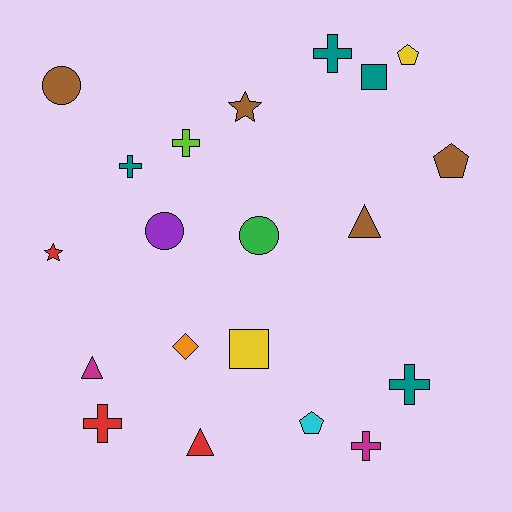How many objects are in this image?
There are 20 objects.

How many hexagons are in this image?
There are no hexagons.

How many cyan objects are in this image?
There is 1 cyan object.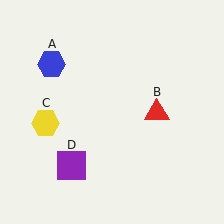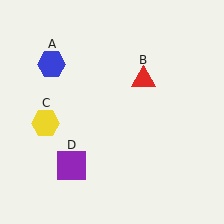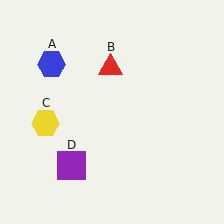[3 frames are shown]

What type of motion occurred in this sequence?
The red triangle (object B) rotated counterclockwise around the center of the scene.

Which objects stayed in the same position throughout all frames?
Blue hexagon (object A) and yellow hexagon (object C) and purple square (object D) remained stationary.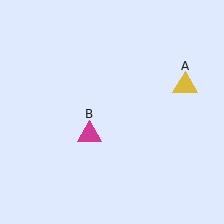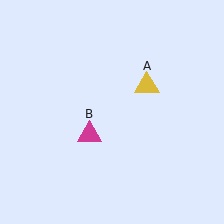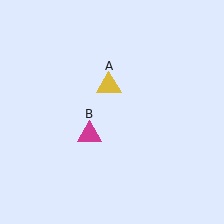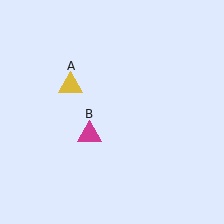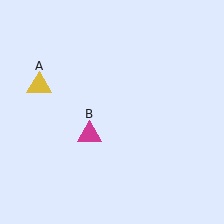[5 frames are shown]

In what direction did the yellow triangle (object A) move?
The yellow triangle (object A) moved left.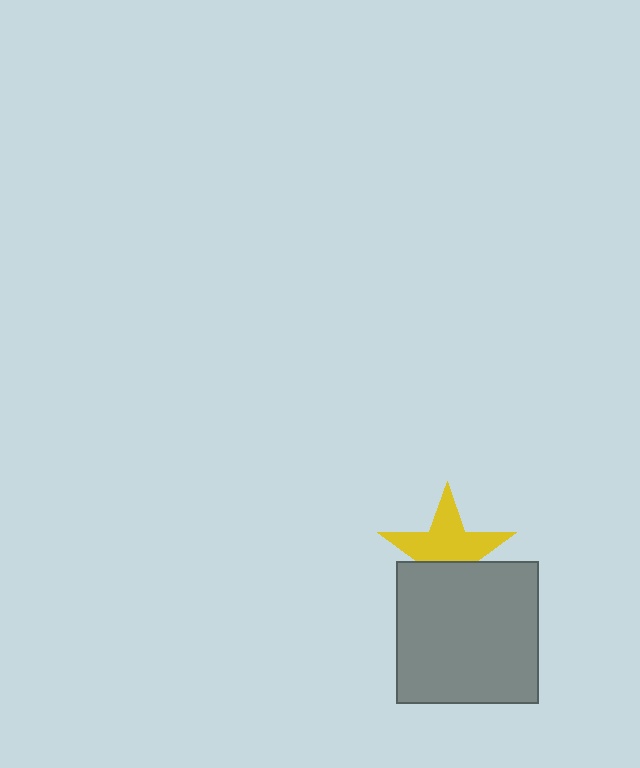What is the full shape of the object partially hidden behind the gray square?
The partially hidden object is a yellow star.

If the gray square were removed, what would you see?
You would see the complete yellow star.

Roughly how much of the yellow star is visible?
About half of it is visible (roughly 61%).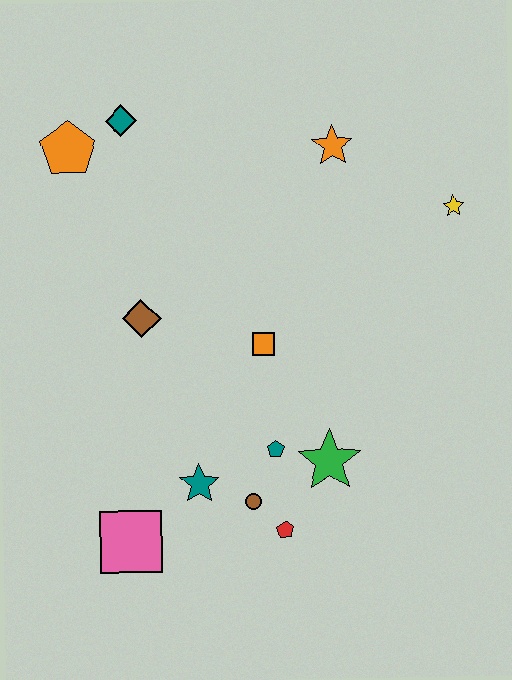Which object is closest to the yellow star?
The orange star is closest to the yellow star.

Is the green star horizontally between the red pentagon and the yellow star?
Yes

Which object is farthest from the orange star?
The pink square is farthest from the orange star.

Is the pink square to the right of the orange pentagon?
Yes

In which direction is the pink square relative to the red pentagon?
The pink square is to the left of the red pentagon.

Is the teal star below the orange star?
Yes